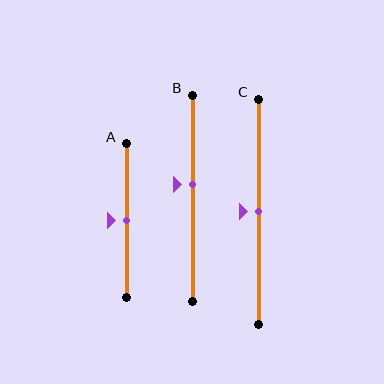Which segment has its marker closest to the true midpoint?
Segment A has its marker closest to the true midpoint.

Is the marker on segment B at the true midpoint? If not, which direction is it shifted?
No, the marker on segment B is shifted upward by about 7% of the segment length.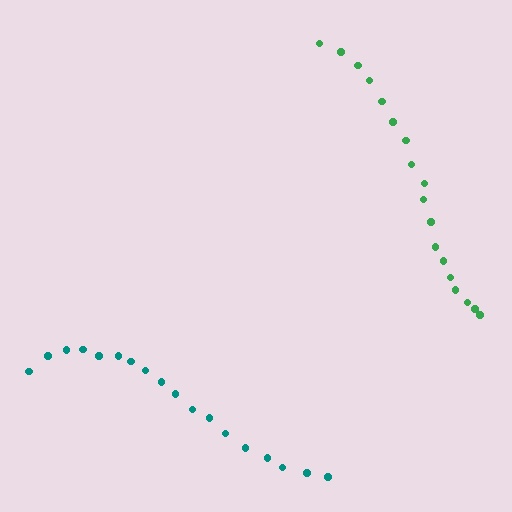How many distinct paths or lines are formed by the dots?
There are 2 distinct paths.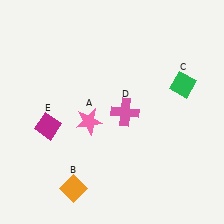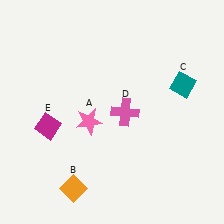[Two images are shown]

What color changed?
The diamond (C) changed from green in Image 1 to teal in Image 2.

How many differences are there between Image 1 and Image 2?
There is 1 difference between the two images.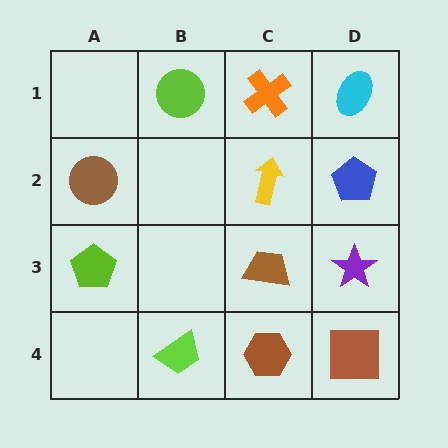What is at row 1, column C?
An orange cross.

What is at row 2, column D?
A blue pentagon.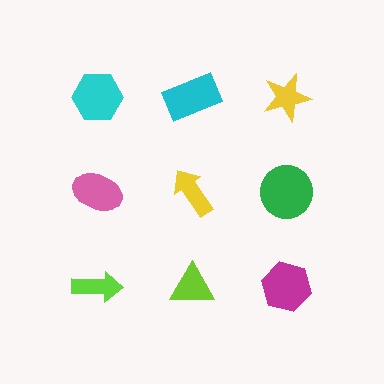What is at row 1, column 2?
A cyan rectangle.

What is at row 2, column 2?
A yellow arrow.